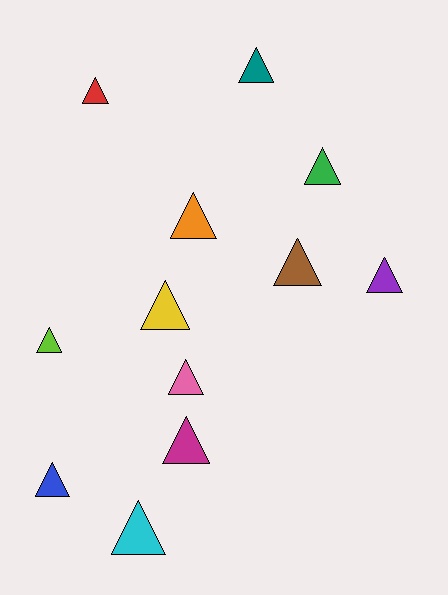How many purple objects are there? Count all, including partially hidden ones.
There is 1 purple object.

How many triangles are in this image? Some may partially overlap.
There are 12 triangles.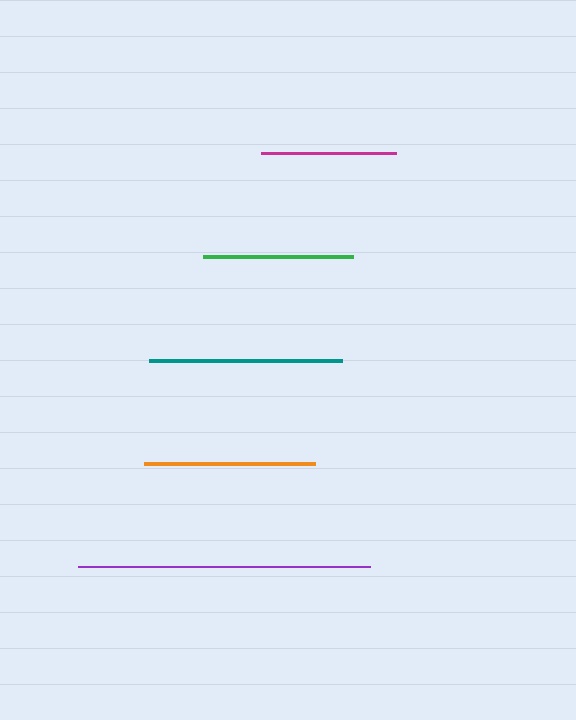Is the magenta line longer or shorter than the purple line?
The purple line is longer than the magenta line.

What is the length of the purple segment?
The purple segment is approximately 293 pixels long.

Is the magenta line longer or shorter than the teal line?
The teal line is longer than the magenta line.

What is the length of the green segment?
The green segment is approximately 150 pixels long.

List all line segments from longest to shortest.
From longest to shortest: purple, teal, orange, green, magenta.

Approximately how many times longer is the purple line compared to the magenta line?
The purple line is approximately 2.2 times the length of the magenta line.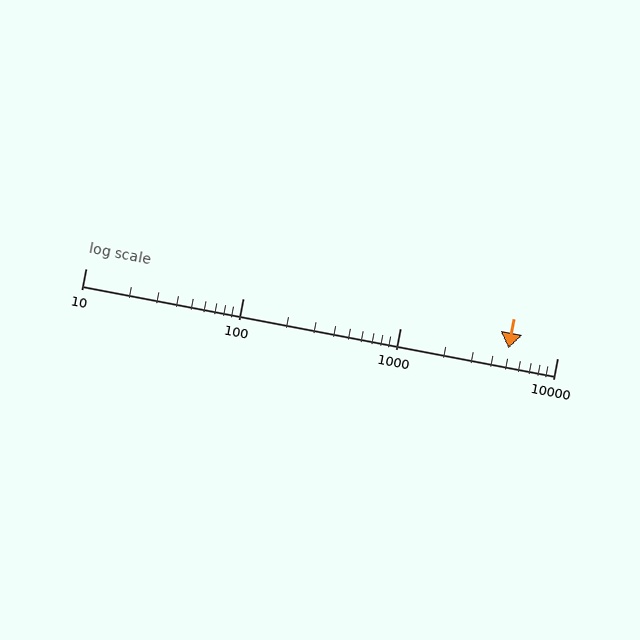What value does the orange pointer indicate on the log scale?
The pointer indicates approximately 4900.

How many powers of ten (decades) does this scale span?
The scale spans 3 decades, from 10 to 10000.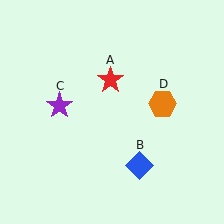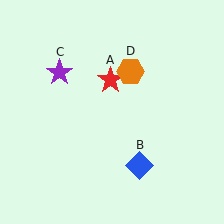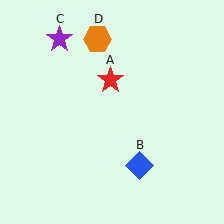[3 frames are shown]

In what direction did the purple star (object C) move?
The purple star (object C) moved up.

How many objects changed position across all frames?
2 objects changed position: purple star (object C), orange hexagon (object D).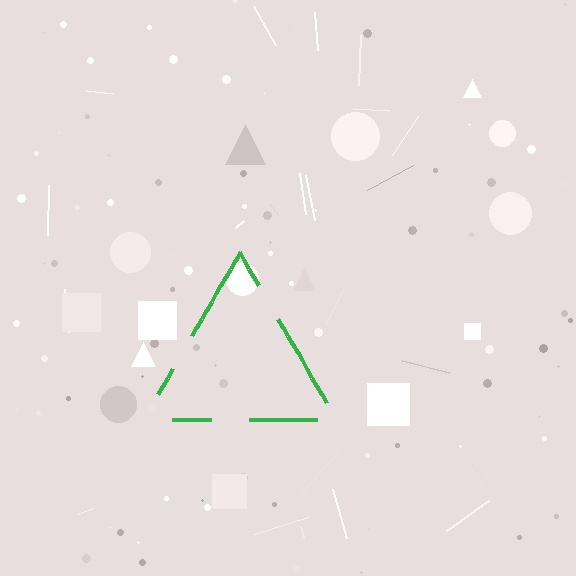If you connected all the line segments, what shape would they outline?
They would outline a triangle.